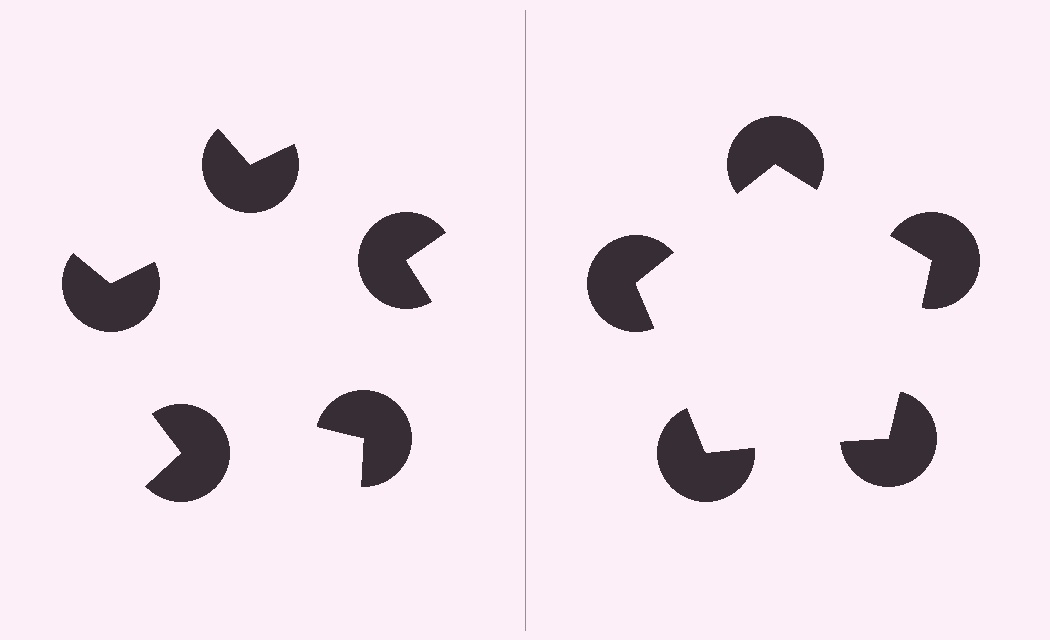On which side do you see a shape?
An illusory pentagon appears on the right side. On the left side the wedge cuts are rotated, so no coherent shape forms.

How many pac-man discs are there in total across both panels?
10 — 5 on each side.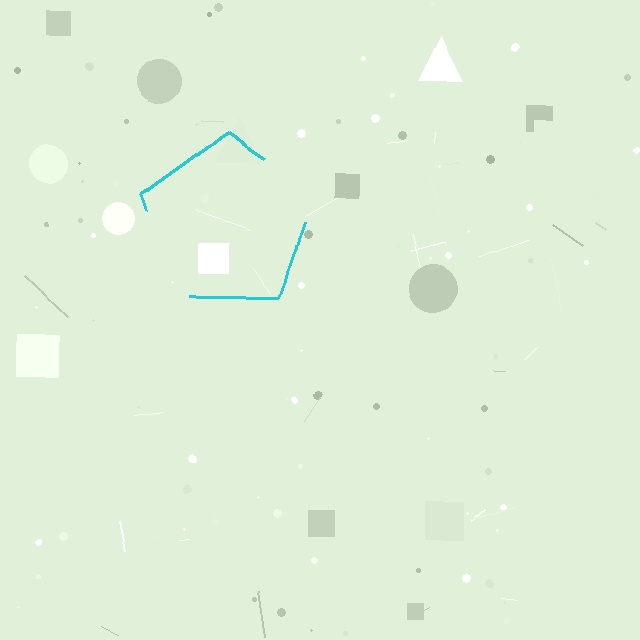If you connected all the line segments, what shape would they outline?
They would outline a pentagon.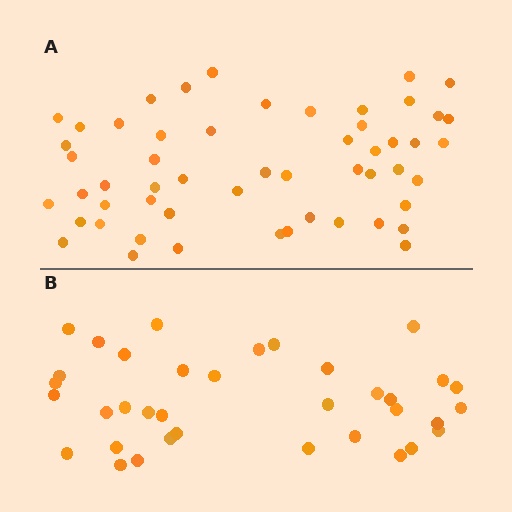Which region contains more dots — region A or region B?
Region A (the top region) has more dots.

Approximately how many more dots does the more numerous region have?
Region A has approximately 20 more dots than region B.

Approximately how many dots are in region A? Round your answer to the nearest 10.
About 50 dots. (The exact count is 54, which rounds to 50.)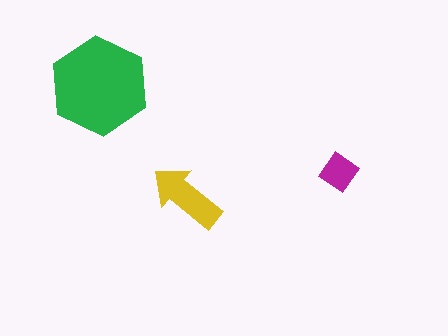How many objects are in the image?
There are 3 objects in the image.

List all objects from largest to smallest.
The green hexagon, the yellow arrow, the magenta diamond.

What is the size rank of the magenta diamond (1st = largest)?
3rd.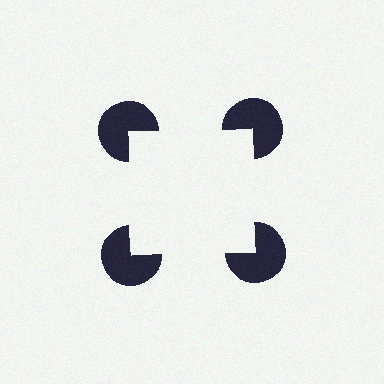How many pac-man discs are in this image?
There are 4 — one at each vertex of the illusory square.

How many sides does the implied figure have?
4 sides.